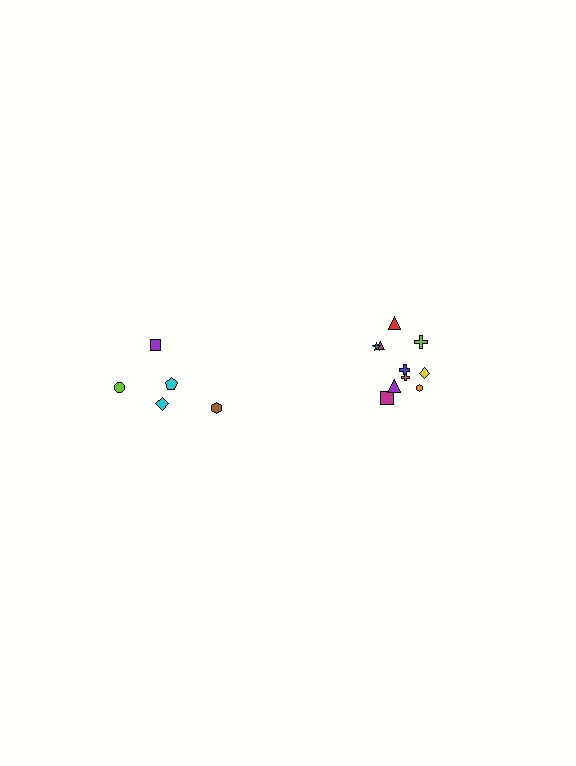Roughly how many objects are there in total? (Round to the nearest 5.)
Roughly 15 objects in total.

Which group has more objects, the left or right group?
The right group.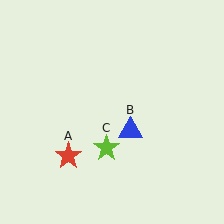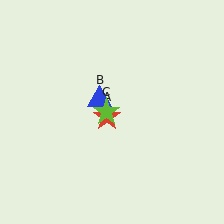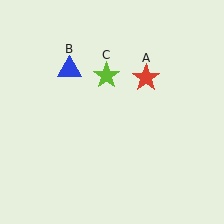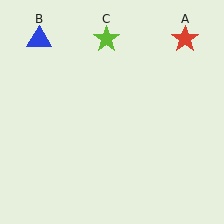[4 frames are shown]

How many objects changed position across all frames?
3 objects changed position: red star (object A), blue triangle (object B), lime star (object C).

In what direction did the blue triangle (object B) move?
The blue triangle (object B) moved up and to the left.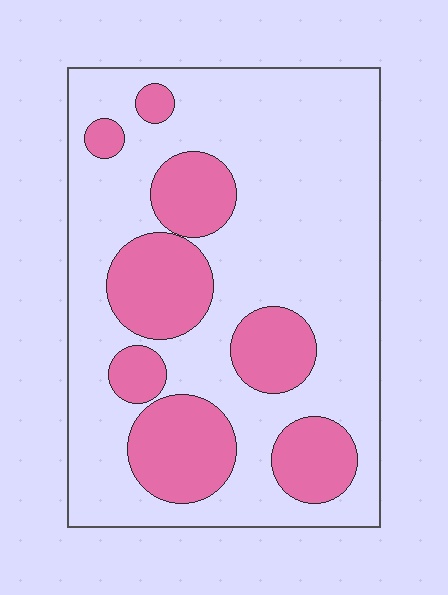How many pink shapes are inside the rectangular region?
8.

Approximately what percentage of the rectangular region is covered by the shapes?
Approximately 30%.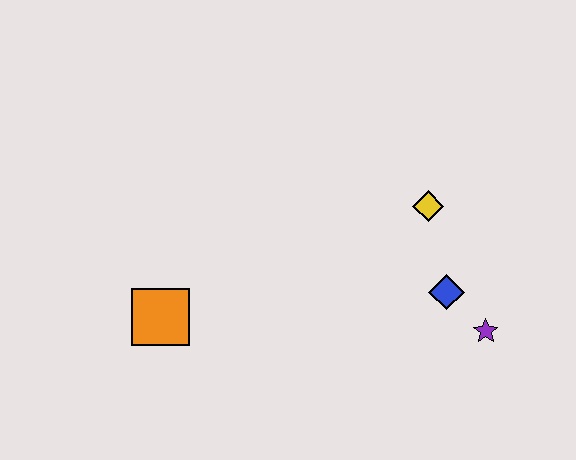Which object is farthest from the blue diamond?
The orange square is farthest from the blue diamond.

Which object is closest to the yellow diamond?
The blue diamond is closest to the yellow diamond.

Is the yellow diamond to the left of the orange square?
No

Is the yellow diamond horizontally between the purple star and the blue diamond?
No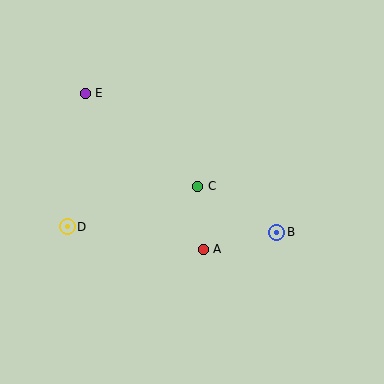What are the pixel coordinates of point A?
Point A is at (203, 249).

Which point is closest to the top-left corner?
Point E is closest to the top-left corner.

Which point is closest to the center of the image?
Point C at (198, 186) is closest to the center.